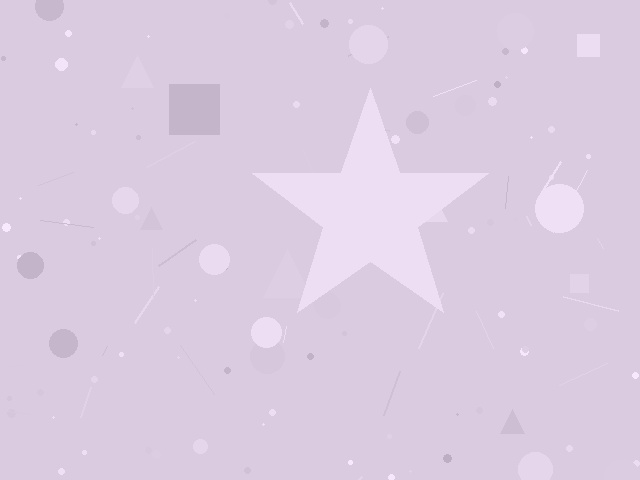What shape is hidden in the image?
A star is hidden in the image.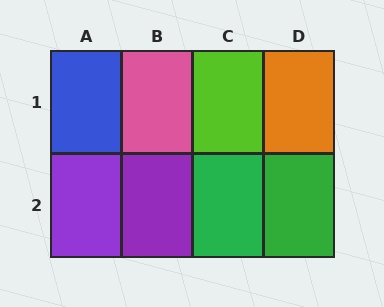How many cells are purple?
2 cells are purple.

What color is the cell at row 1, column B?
Pink.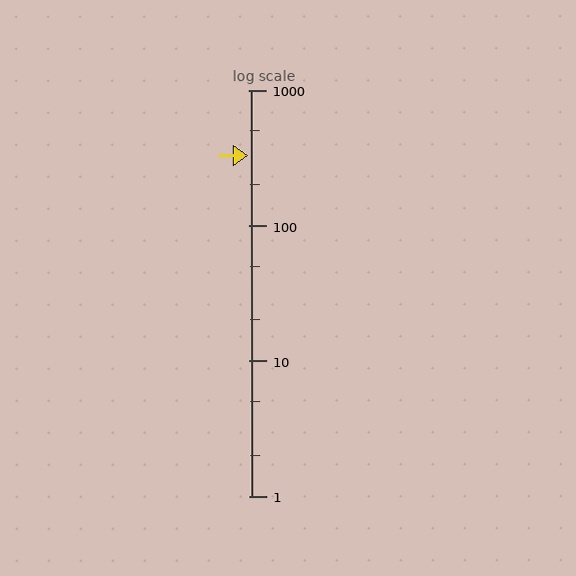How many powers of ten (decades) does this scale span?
The scale spans 3 decades, from 1 to 1000.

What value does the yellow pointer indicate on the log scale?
The pointer indicates approximately 330.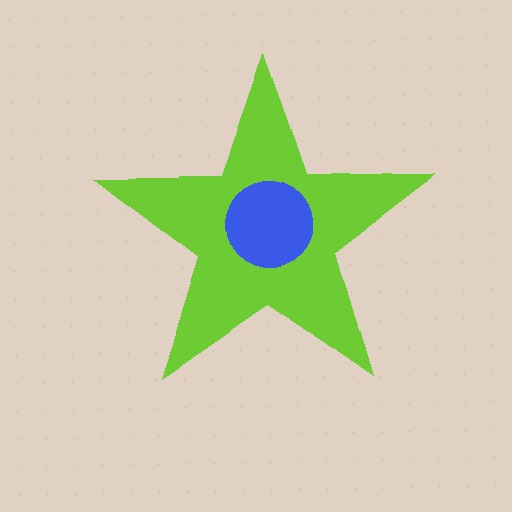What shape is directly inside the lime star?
The blue circle.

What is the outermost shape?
The lime star.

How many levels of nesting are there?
2.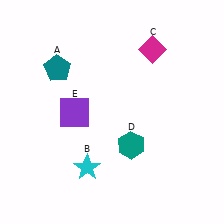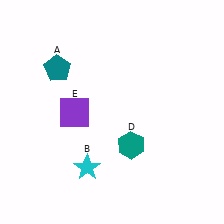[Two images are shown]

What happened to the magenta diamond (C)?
The magenta diamond (C) was removed in Image 2. It was in the top-right area of Image 1.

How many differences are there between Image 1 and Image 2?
There is 1 difference between the two images.